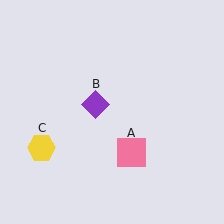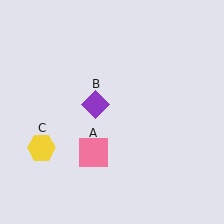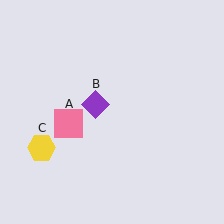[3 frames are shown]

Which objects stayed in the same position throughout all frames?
Purple diamond (object B) and yellow hexagon (object C) remained stationary.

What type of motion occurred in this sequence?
The pink square (object A) rotated clockwise around the center of the scene.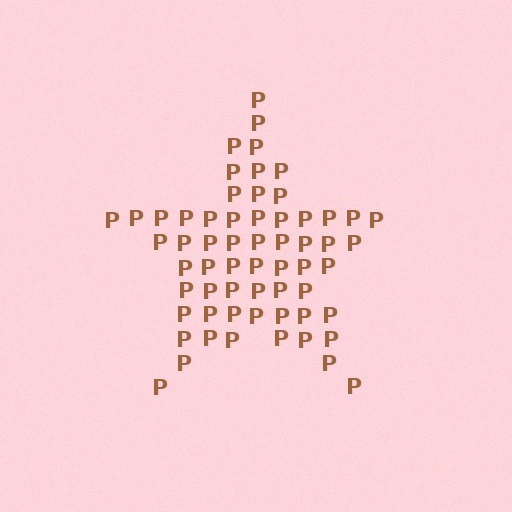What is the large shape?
The large shape is a star.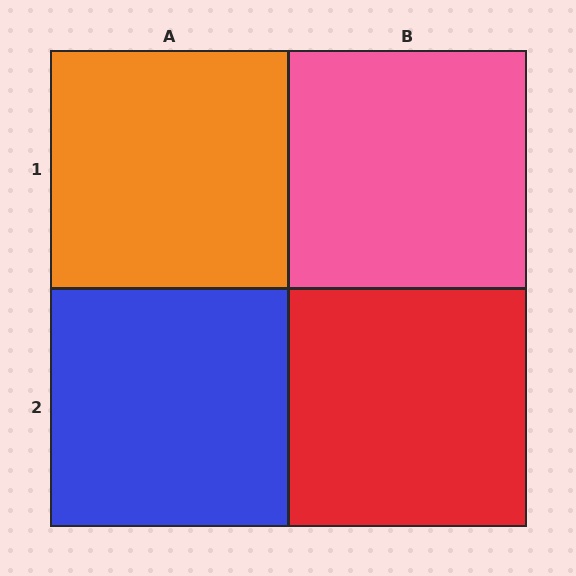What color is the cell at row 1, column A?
Orange.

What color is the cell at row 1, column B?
Pink.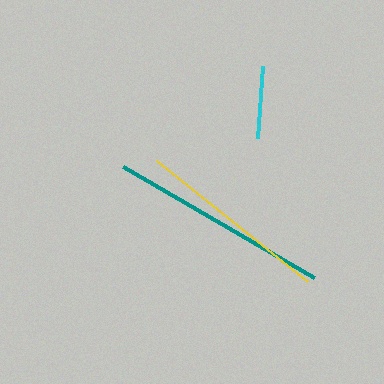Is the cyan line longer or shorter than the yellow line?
The yellow line is longer than the cyan line.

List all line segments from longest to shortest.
From longest to shortest: teal, yellow, cyan.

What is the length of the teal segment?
The teal segment is approximately 220 pixels long.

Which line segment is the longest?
The teal line is the longest at approximately 220 pixels.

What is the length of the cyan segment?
The cyan segment is approximately 73 pixels long.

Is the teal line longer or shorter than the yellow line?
The teal line is longer than the yellow line.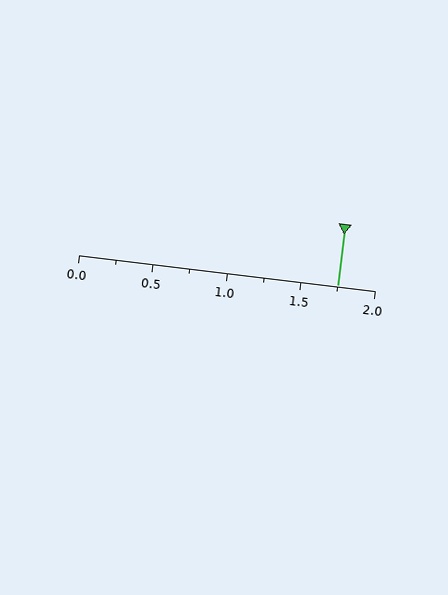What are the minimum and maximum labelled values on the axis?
The axis runs from 0.0 to 2.0.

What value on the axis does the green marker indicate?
The marker indicates approximately 1.75.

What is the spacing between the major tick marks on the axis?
The major ticks are spaced 0.5 apart.